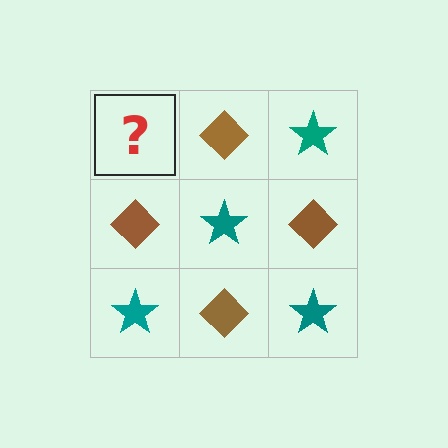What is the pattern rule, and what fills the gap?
The rule is that it alternates teal star and brown diamond in a checkerboard pattern. The gap should be filled with a teal star.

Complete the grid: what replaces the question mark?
The question mark should be replaced with a teal star.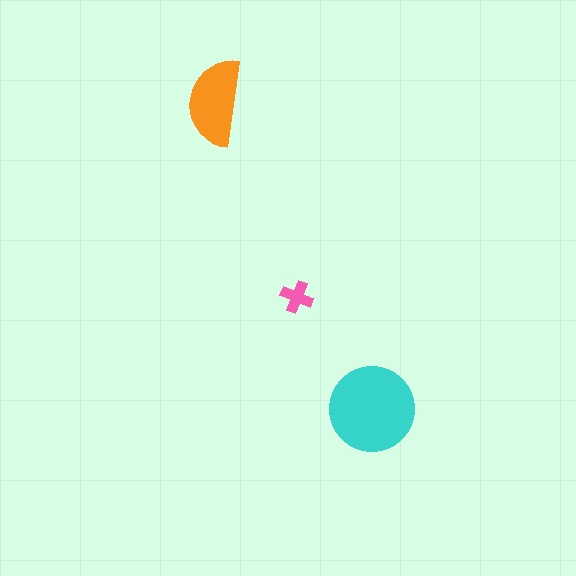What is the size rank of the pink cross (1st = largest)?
3rd.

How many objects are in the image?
There are 3 objects in the image.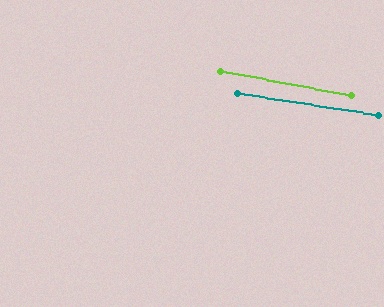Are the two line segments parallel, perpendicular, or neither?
Parallel — their directions differ by only 2.0°.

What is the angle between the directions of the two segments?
Approximately 2 degrees.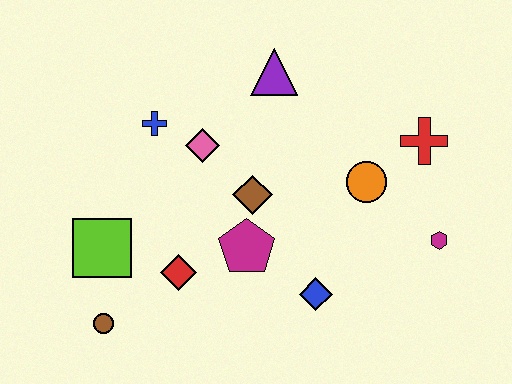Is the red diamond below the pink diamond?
Yes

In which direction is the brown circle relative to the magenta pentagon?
The brown circle is to the left of the magenta pentagon.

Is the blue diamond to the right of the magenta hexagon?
No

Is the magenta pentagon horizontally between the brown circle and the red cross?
Yes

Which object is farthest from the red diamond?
The red cross is farthest from the red diamond.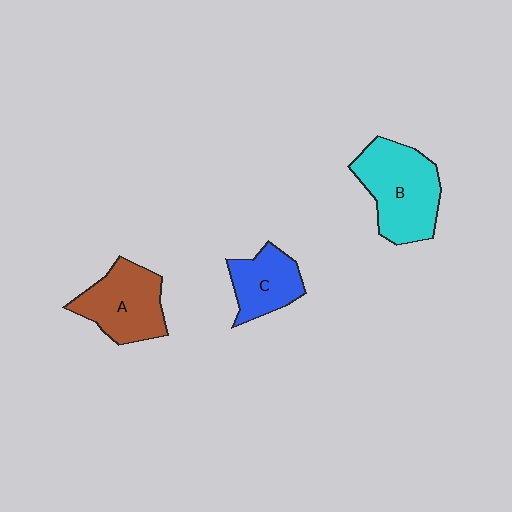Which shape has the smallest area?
Shape C (blue).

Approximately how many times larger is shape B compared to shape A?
Approximately 1.2 times.